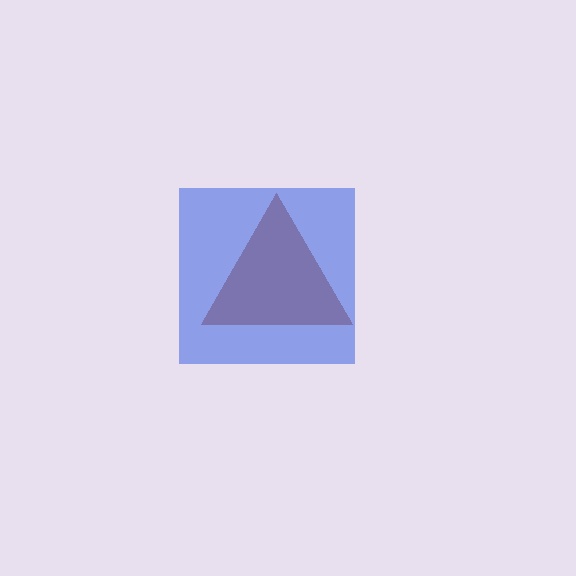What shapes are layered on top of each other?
The layered shapes are: a brown triangle, a blue square.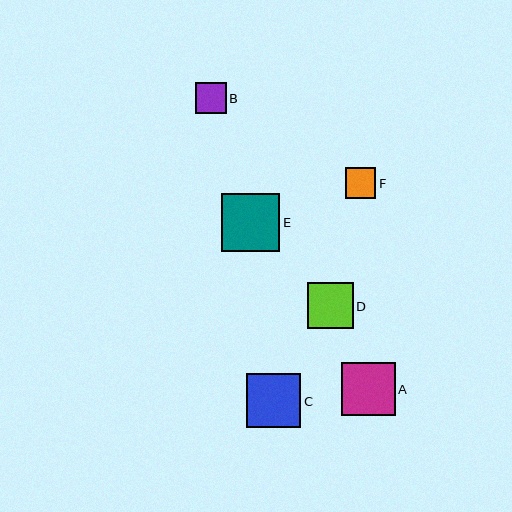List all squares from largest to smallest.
From largest to smallest: E, A, C, D, B, F.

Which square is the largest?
Square E is the largest with a size of approximately 59 pixels.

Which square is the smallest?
Square F is the smallest with a size of approximately 31 pixels.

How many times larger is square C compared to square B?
Square C is approximately 1.7 times the size of square B.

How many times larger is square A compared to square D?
Square A is approximately 1.2 times the size of square D.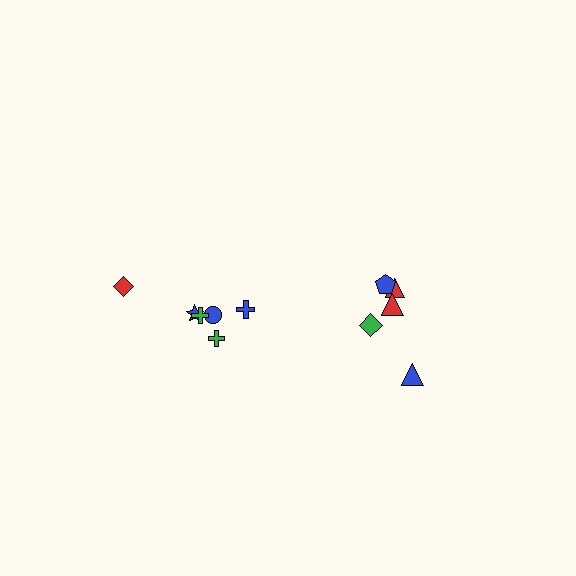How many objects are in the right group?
There are 5 objects.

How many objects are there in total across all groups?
There are 12 objects.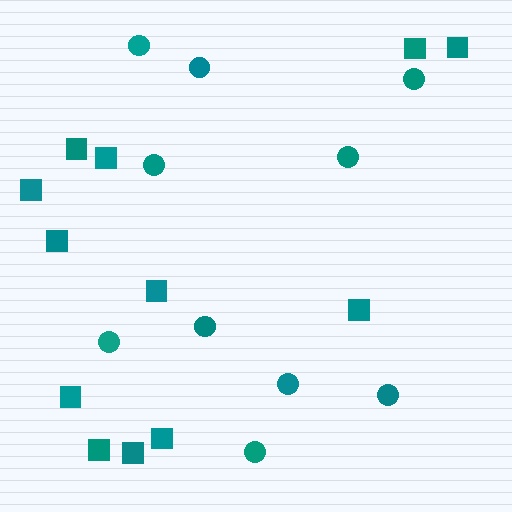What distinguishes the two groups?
There are 2 groups: one group of squares (12) and one group of circles (10).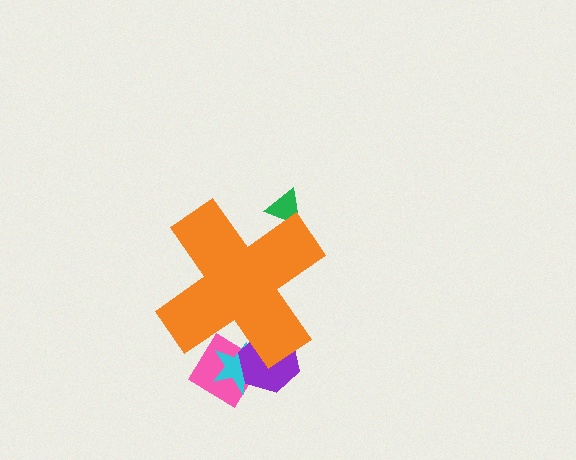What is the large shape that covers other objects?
An orange cross.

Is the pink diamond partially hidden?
Yes, the pink diamond is partially hidden behind the orange cross.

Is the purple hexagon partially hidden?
Yes, the purple hexagon is partially hidden behind the orange cross.